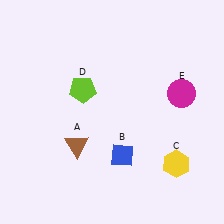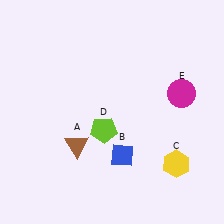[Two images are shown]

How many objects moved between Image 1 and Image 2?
1 object moved between the two images.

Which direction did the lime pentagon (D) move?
The lime pentagon (D) moved down.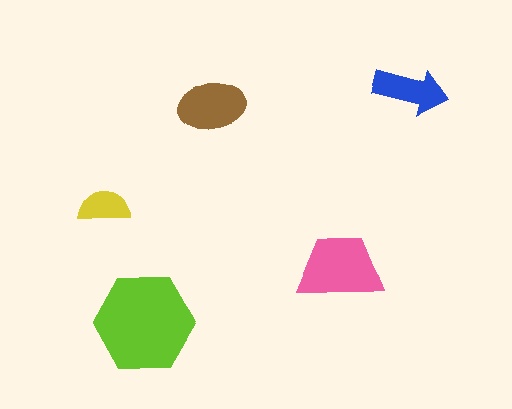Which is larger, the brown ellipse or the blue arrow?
The brown ellipse.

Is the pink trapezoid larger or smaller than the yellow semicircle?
Larger.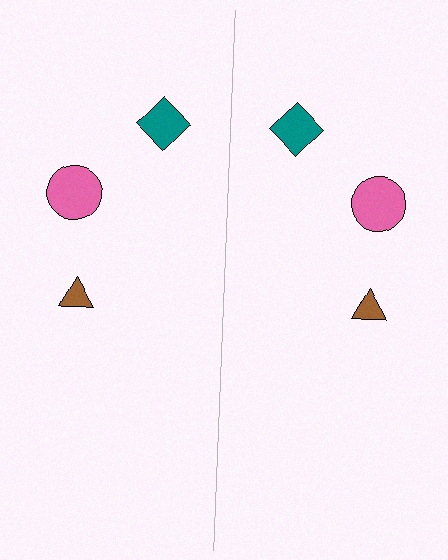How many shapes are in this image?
There are 6 shapes in this image.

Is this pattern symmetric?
Yes, this pattern has bilateral (reflection) symmetry.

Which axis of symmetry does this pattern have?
The pattern has a vertical axis of symmetry running through the center of the image.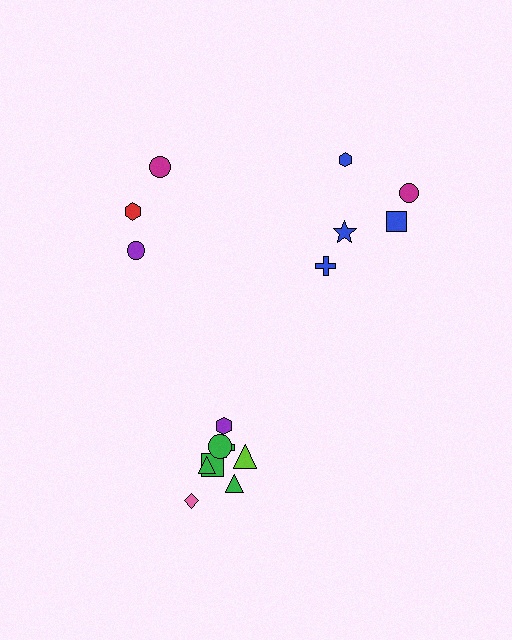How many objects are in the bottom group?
There are 8 objects.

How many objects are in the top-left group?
There are 3 objects.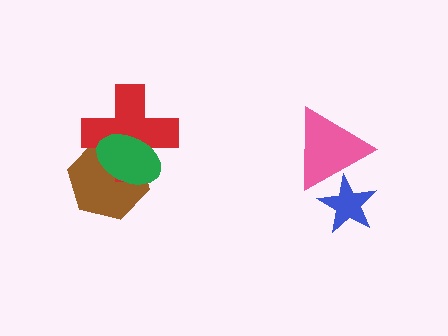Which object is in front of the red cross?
The green ellipse is in front of the red cross.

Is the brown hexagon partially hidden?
Yes, it is partially covered by another shape.